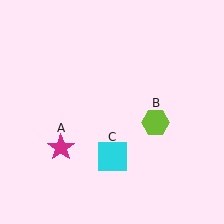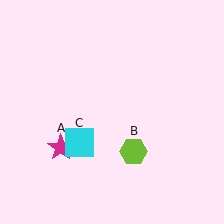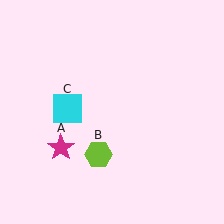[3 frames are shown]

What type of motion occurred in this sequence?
The lime hexagon (object B), cyan square (object C) rotated clockwise around the center of the scene.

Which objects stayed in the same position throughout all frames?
Magenta star (object A) remained stationary.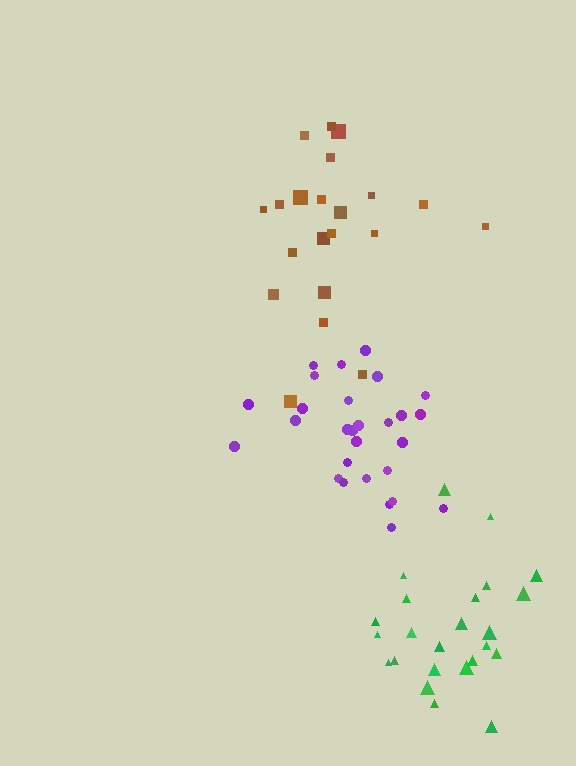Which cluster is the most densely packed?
Green.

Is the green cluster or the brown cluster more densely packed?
Green.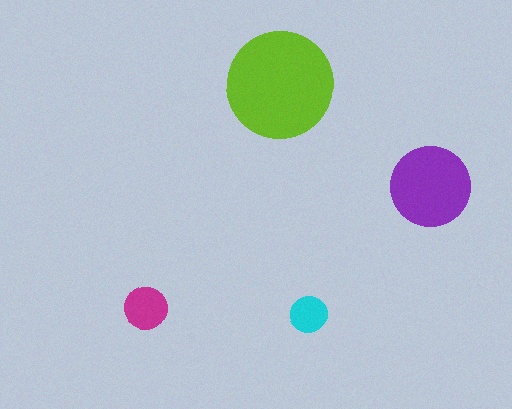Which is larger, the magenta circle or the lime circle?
The lime one.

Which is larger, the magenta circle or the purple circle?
The purple one.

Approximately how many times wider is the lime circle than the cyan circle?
About 3 times wider.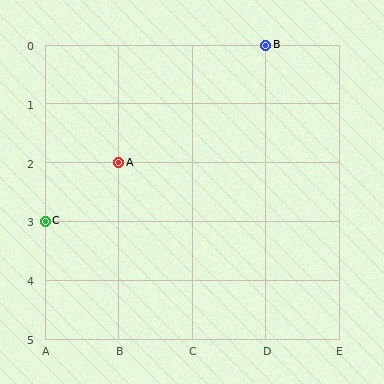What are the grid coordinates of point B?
Point B is at grid coordinates (D, 0).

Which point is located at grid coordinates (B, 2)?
Point A is at (B, 2).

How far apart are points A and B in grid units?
Points A and B are 2 columns and 2 rows apart (about 2.8 grid units diagonally).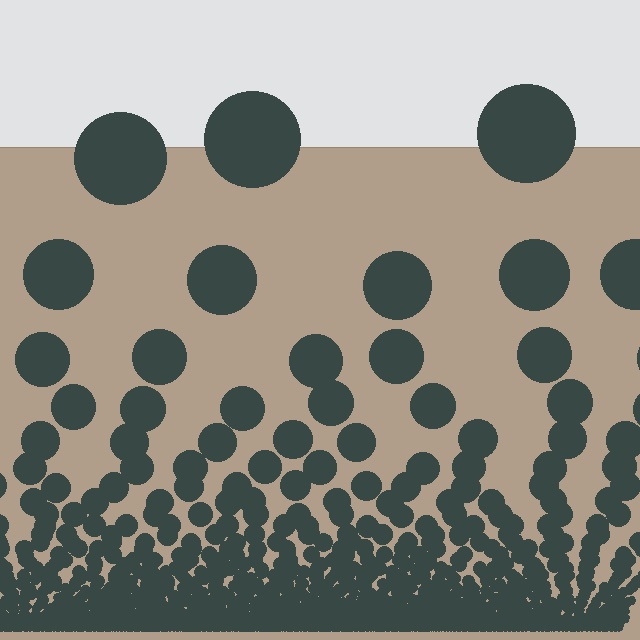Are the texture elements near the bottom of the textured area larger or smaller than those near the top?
Smaller. The gradient is inverted — elements near the bottom are smaller and denser.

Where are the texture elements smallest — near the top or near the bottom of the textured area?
Near the bottom.